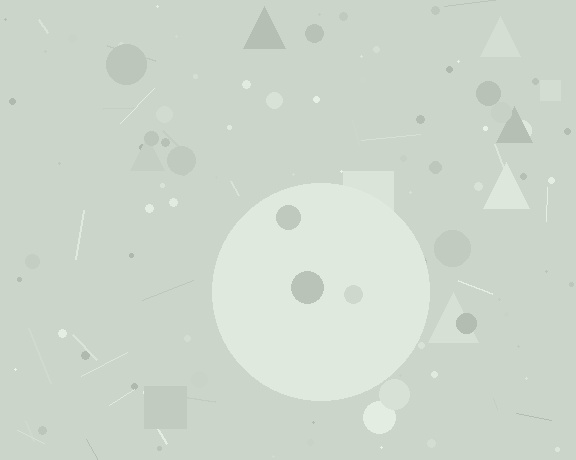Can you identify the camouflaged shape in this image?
The camouflaged shape is a circle.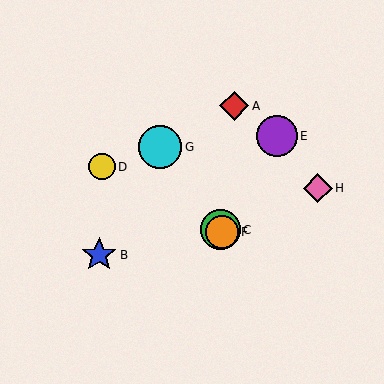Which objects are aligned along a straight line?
Objects C, F, G are aligned along a straight line.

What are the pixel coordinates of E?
Object E is at (277, 136).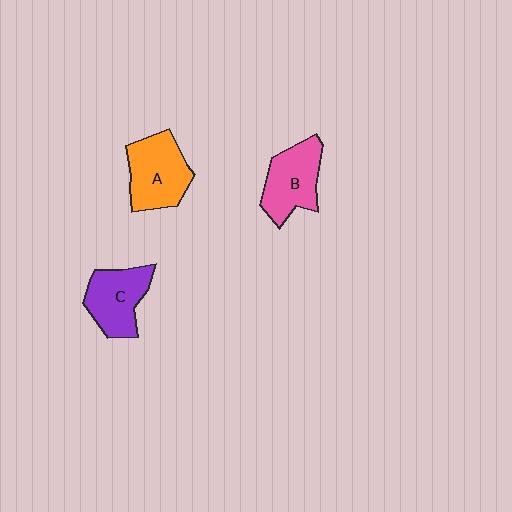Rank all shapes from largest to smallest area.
From largest to smallest: A (orange), B (pink), C (purple).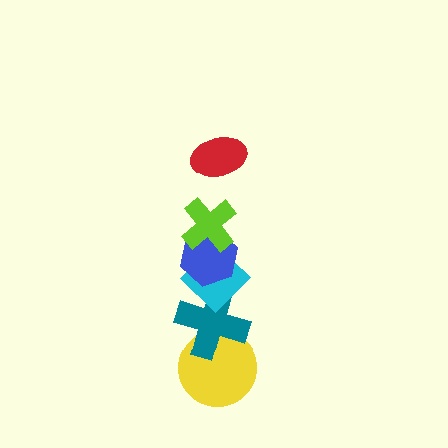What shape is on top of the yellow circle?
The teal cross is on top of the yellow circle.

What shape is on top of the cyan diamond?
The blue hexagon is on top of the cyan diamond.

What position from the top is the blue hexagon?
The blue hexagon is 3rd from the top.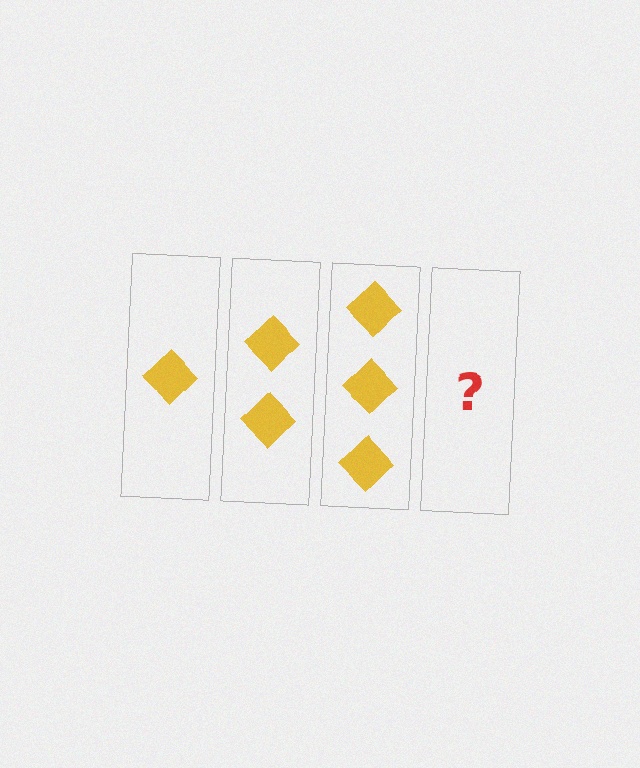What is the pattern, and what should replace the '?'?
The pattern is that each step adds one more diamond. The '?' should be 4 diamonds.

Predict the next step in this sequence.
The next step is 4 diamonds.